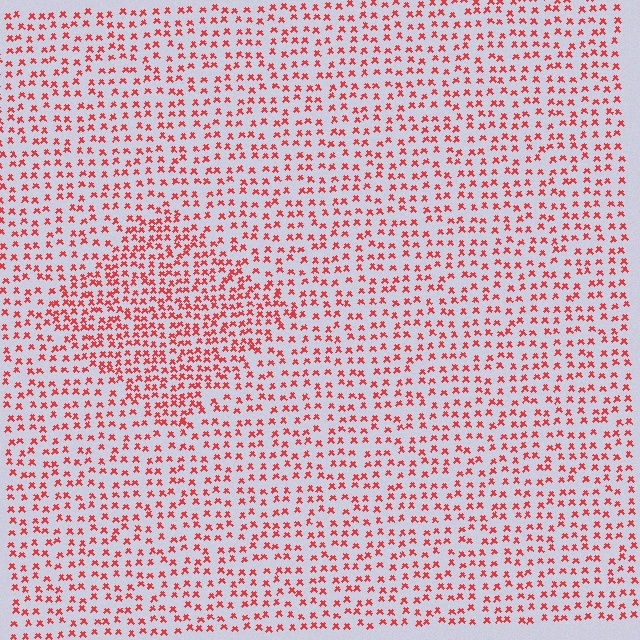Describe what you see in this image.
The image contains small red elements arranged at two different densities. A diamond-shaped region is visible where the elements are more densely packed than the surrounding area.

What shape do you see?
I see a diamond.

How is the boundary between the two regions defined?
The boundary is defined by a change in element density (approximately 1.7x ratio). All elements are the same color, size, and shape.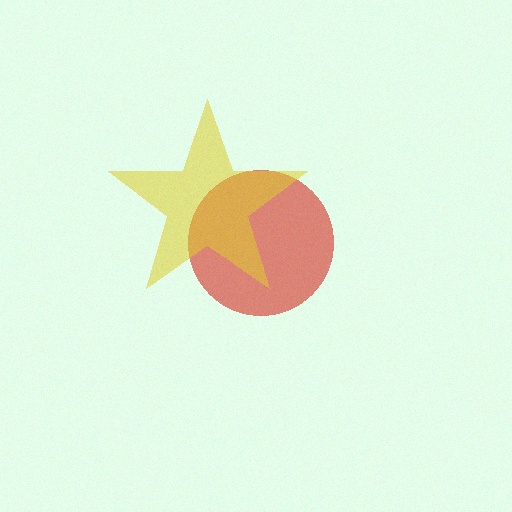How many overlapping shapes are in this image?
There are 2 overlapping shapes in the image.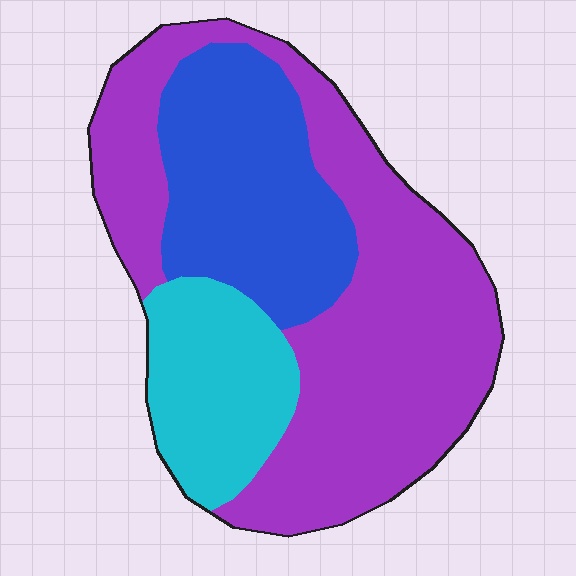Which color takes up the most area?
Purple, at roughly 55%.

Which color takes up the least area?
Cyan, at roughly 20%.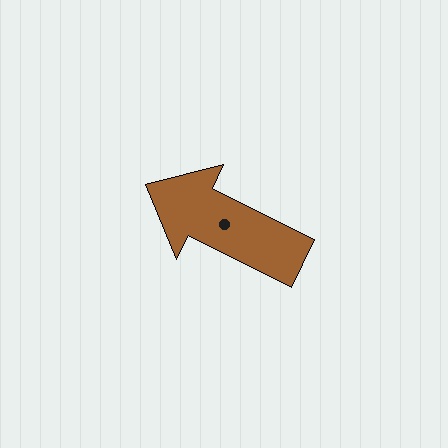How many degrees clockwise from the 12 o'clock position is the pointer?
Approximately 297 degrees.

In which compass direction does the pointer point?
Northwest.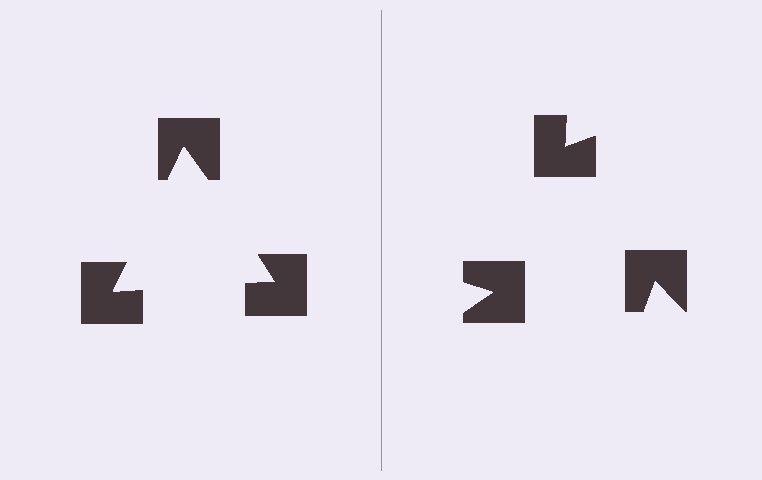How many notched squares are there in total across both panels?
6 — 3 on each side.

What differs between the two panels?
The notched squares are positioned identically on both sides; only the wedge orientations differ. On the left they align to a triangle; on the right they are misaligned.